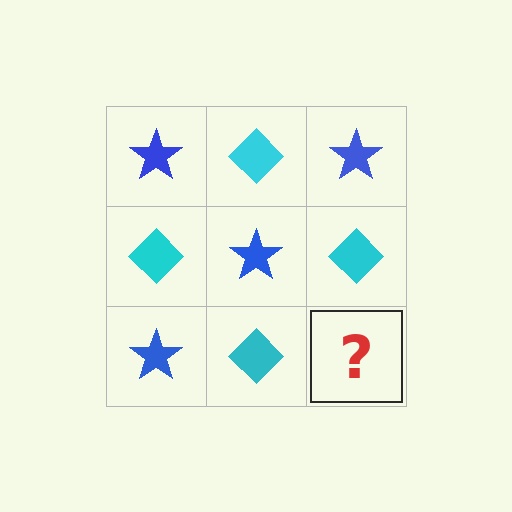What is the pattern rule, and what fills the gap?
The rule is that it alternates blue star and cyan diamond in a checkerboard pattern. The gap should be filled with a blue star.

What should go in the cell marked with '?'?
The missing cell should contain a blue star.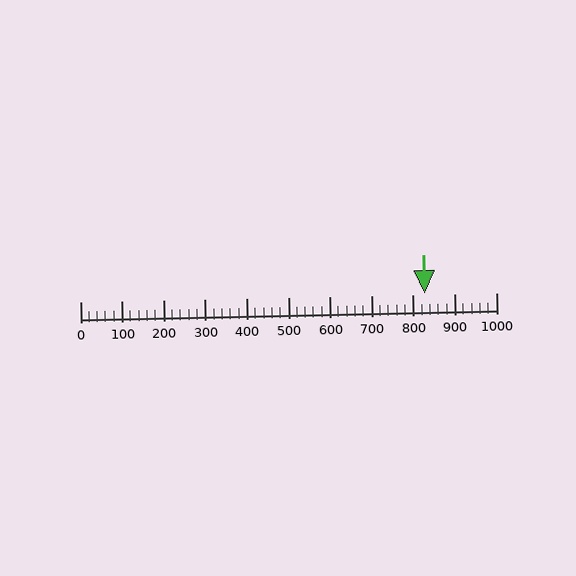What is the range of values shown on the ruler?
The ruler shows values from 0 to 1000.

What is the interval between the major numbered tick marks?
The major tick marks are spaced 100 units apart.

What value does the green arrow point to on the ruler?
The green arrow points to approximately 828.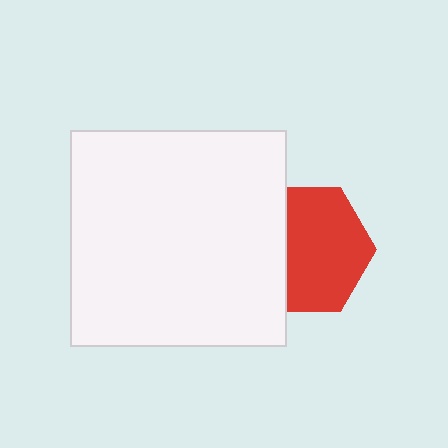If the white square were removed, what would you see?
You would see the complete red hexagon.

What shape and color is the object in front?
The object in front is a white square.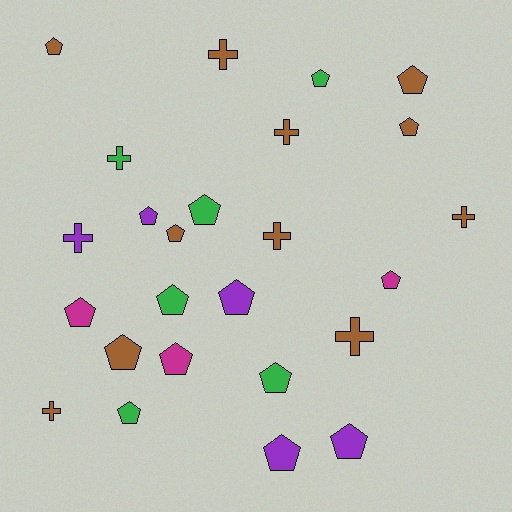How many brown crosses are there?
There are 6 brown crosses.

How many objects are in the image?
There are 25 objects.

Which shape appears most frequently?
Pentagon, with 17 objects.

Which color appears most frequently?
Brown, with 11 objects.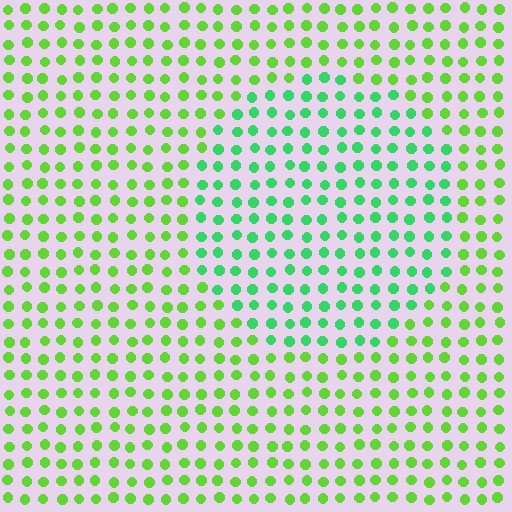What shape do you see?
I see a circle.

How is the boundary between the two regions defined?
The boundary is defined purely by a slight shift in hue (about 36 degrees). Spacing, size, and orientation are identical on both sides.